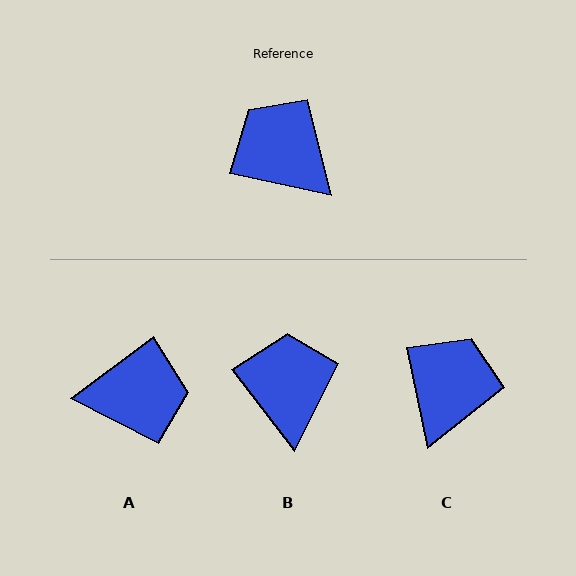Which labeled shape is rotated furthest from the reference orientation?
A, about 131 degrees away.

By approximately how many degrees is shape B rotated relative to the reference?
Approximately 40 degrees clockwise.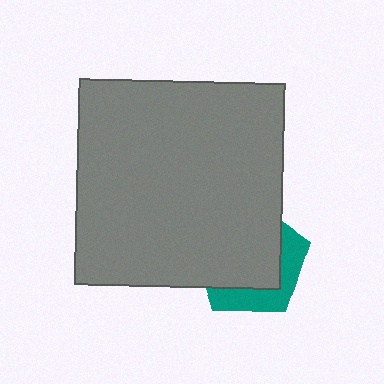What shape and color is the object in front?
The object in front is a gray square.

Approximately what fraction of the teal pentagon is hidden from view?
Roughly 67% of the teal pentagon is hidden behind the gray square.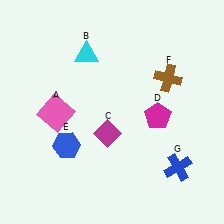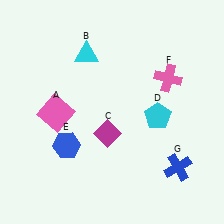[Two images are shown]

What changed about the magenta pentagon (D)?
In Image 1, D is magenta. In Image 2, it changed to cyan.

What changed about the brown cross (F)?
In Image 1, F is brown. In Image 2, it changed to pink.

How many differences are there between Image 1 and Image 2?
There are 2 differences between the two images.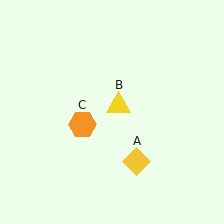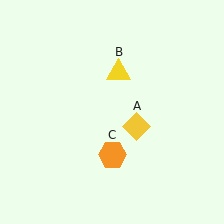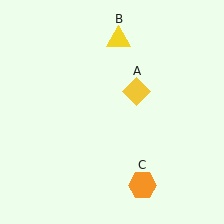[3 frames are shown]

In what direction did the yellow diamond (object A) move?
The yellow diamond (object A) moved up.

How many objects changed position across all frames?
3 objects changed position: yellow diamond (object A), yellow triangle (object B), orange hexagon (object C).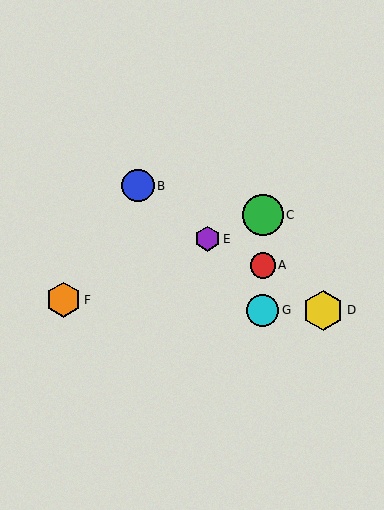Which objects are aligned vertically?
Objects A, C, G are aligned vertically.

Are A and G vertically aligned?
Yes, both are at x≈263.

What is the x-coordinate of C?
Object C is at x≈263.